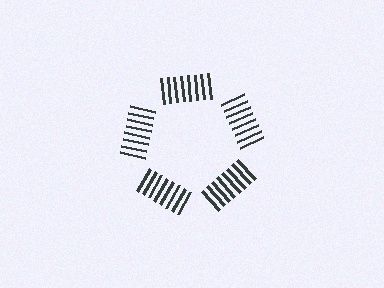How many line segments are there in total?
40 — 8 along each of the 5 edges.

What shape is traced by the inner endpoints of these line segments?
An illusory pentagon — the line segments terminate on its edges but no continuous stroke is drawn.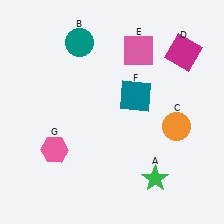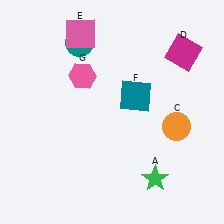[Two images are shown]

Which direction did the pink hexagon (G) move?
The pink hexagon (G) moved up.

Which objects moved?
The objects that moved are: the pink square (E), the pink hexagon (G).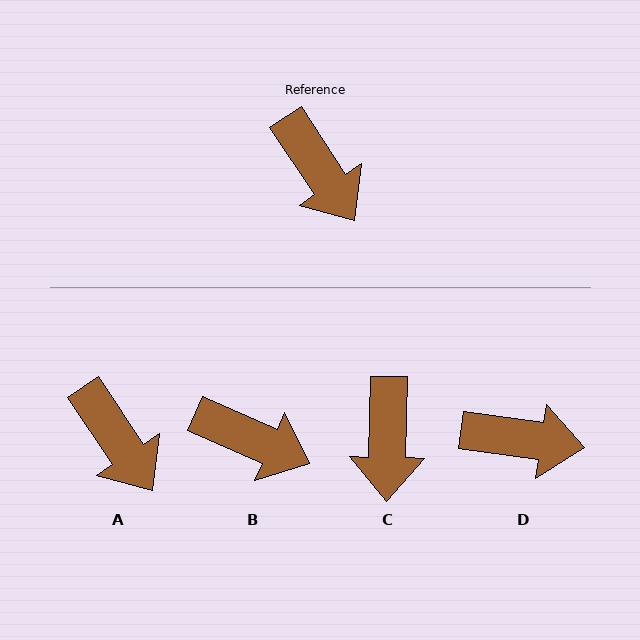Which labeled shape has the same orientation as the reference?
A.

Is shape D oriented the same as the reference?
No, it is off by about 49 degrees.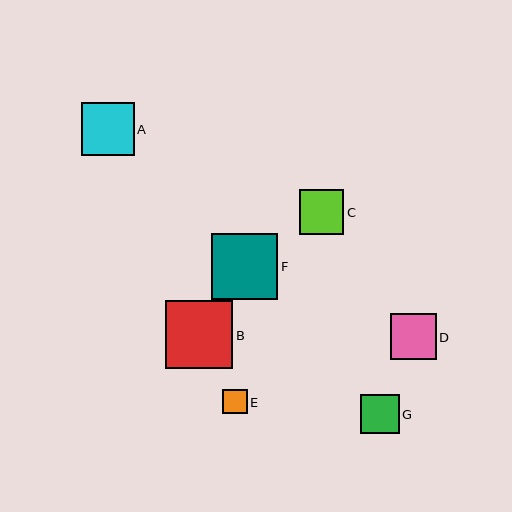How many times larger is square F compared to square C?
Square F is approximately 1.5 times the size of square C.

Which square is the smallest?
Square E is the smallest with a size of approximately 24 pixels.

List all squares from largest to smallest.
From largest to smallest: B, F, A, D, C, G, E.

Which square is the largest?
Square B is the largest with a size of approximately 67 pixels.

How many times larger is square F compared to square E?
Square F is approximately 2.7 times the size of square E.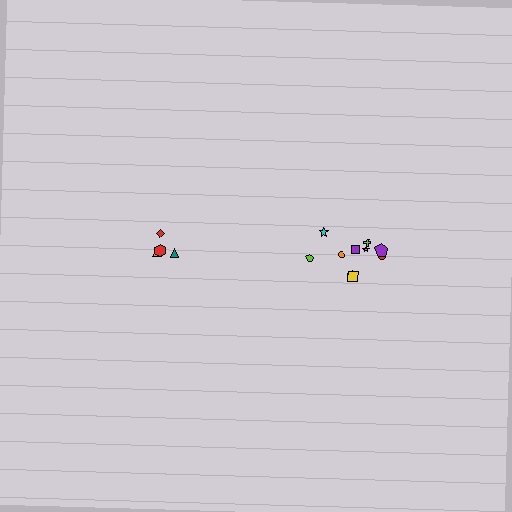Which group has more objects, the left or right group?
The right group.